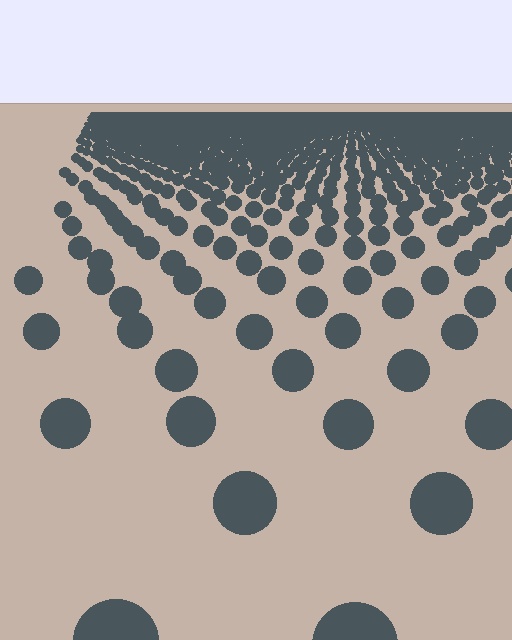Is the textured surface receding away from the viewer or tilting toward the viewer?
The surface is receding away from the viewer. Texture elements get smaller and denser toward the top.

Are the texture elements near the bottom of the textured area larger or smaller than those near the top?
Larger. Near the bottom, elements are closer to the viewer and appear at a bigger on-screen size.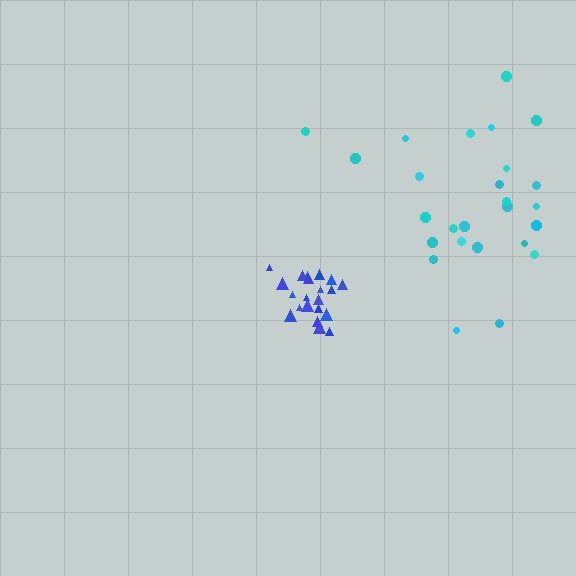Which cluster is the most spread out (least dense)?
Cyan.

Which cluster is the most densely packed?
Blue.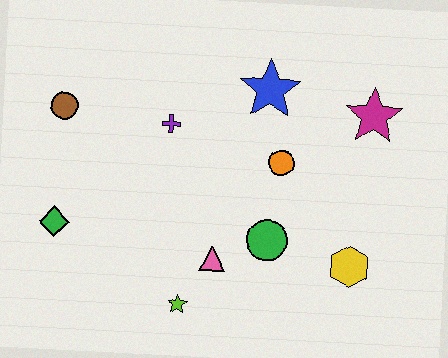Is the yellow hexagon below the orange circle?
Yes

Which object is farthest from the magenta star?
The green diamond is farthest from the magenta star.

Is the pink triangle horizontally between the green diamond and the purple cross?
No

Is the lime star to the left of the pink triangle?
Yes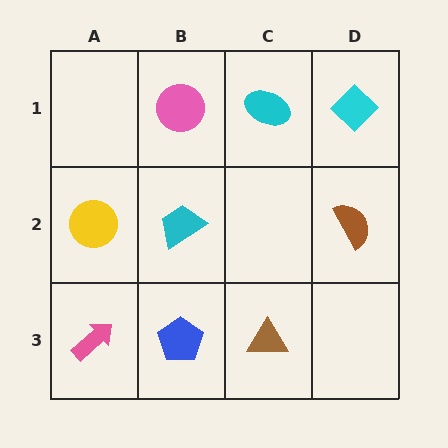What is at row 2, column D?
A brown semicircle.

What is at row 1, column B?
A pink circle.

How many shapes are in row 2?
3 shapes.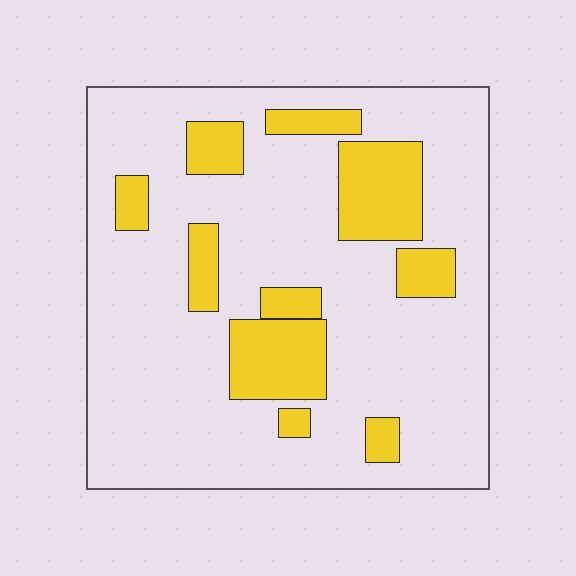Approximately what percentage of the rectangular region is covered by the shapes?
Approximately 20%.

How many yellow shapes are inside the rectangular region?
10.